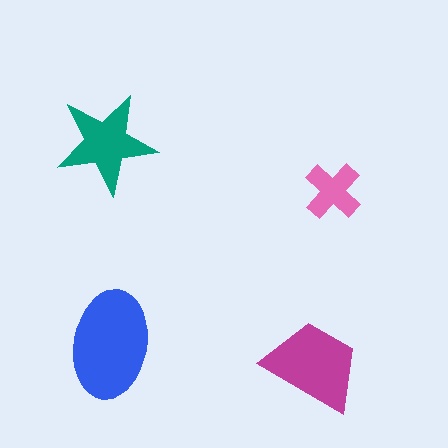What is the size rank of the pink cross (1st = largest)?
4th.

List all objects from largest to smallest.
The blue ellipse, the magenta trapezoid, the teal star, the pink cross.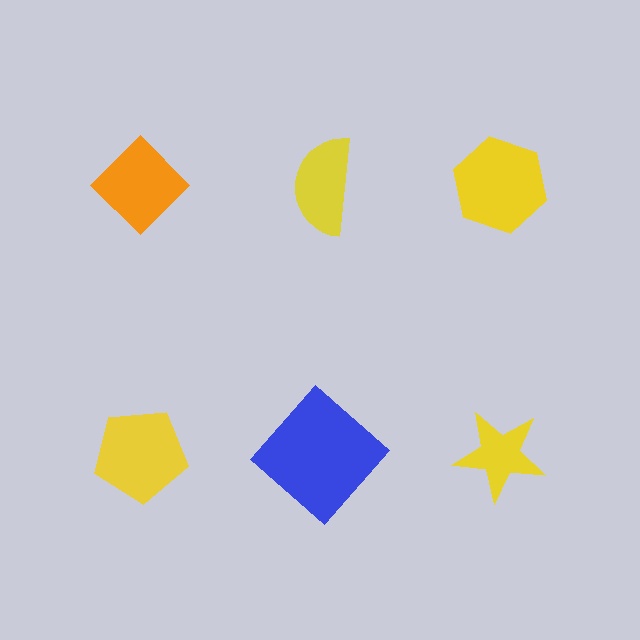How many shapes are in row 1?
3 shapes.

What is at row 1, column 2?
A yellow semicircle.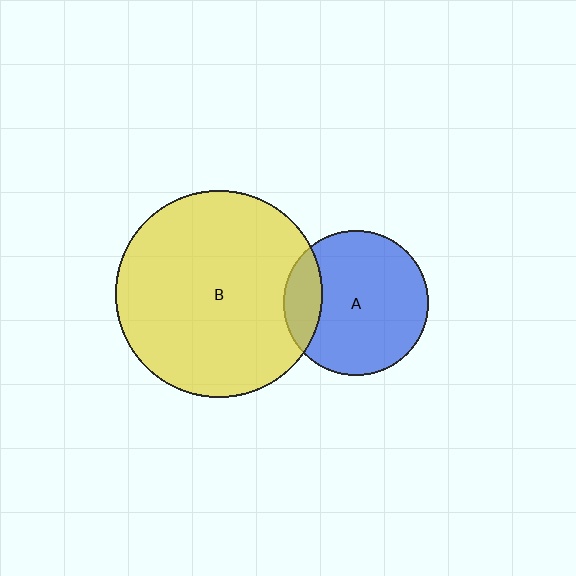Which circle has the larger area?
Circle B (yellow).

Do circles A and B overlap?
Yes.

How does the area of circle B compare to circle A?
Approximately 2.0 times.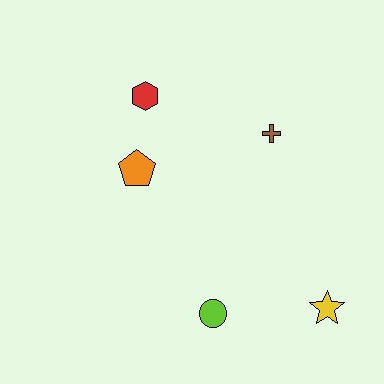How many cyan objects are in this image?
There are no cyan objects.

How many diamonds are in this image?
There are no diamonds.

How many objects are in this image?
There are 5 objects.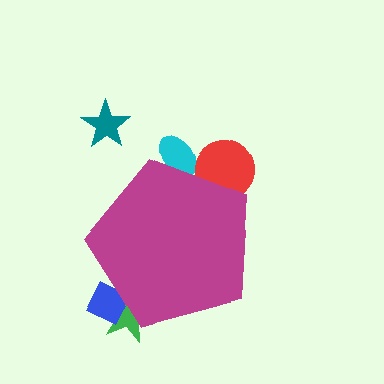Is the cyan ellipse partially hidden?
Yes, the cyan ellipse is partially hidden behind the magenta pentagon.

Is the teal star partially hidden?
No, the teal star is fully visible.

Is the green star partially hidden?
Yes, the green star is partially hidden behind the magenta pentagon.